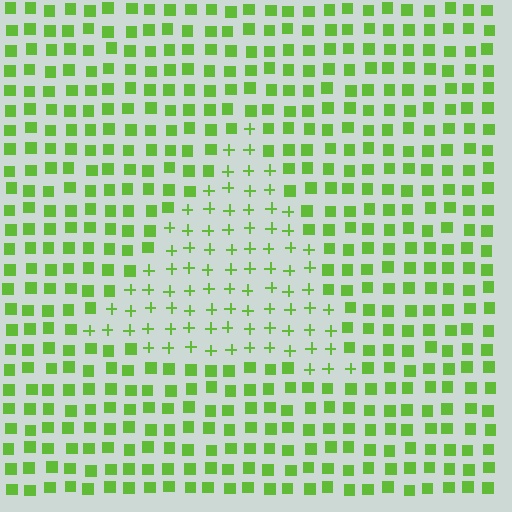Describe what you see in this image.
The image is filled with small lime elements arranged in a uniform grid. A triangle-shaped region contains plus signs, while the surrounding area contains squares. The boundary is defined purely by the change in element shape.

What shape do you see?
I see a triangle.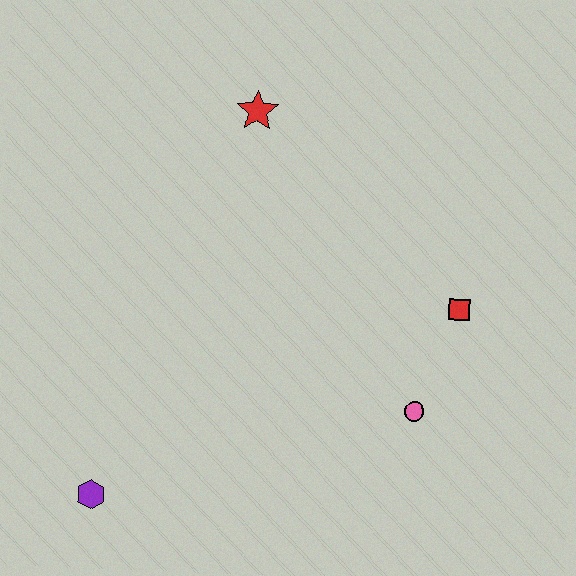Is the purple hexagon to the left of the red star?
Yes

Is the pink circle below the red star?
Yes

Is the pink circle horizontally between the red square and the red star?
Yes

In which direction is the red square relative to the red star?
The red square is to the right of the red star.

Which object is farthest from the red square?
The purple hexagon is farthest from the red square.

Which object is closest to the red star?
The red square is closest to the red star.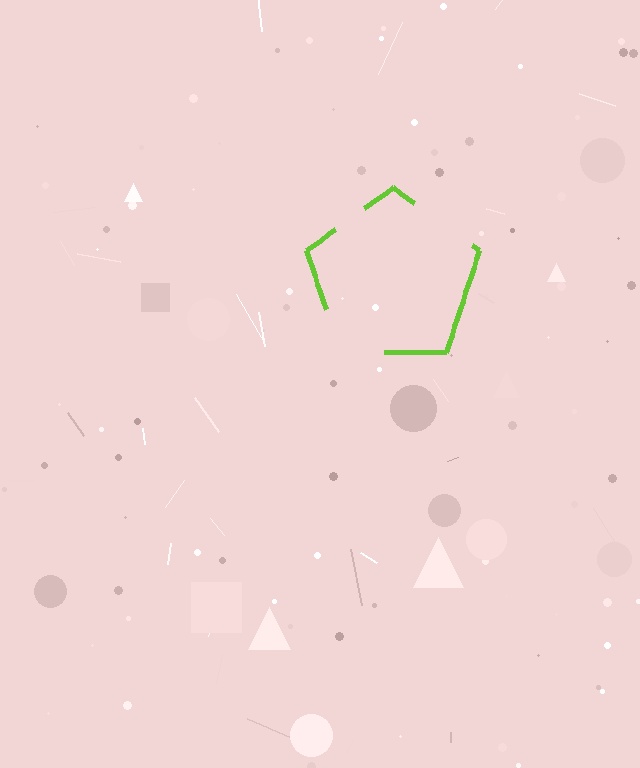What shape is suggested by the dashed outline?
The dashed outline suggests a pentagon.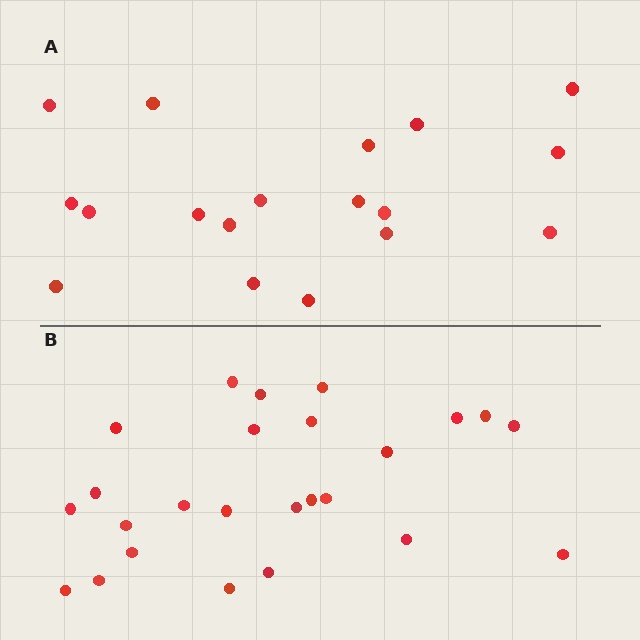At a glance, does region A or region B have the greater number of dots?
Region B (the bottom region) has more dots.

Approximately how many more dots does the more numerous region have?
Region B has roughly 8 or so more dots than region A.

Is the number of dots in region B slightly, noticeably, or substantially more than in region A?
Region B has noticeably more, but not dramatically so. The ratio is roughly 1.4 to 1.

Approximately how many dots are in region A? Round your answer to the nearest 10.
About 20 dots. (The exact count is 18, which rounds to 20.)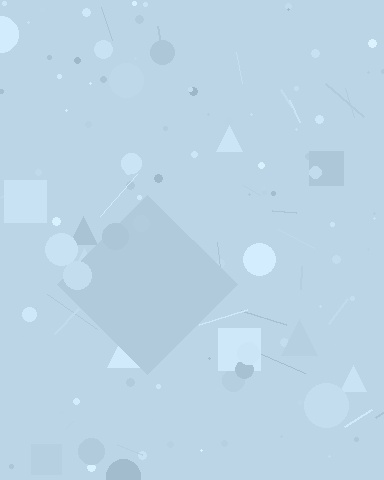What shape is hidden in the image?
A diamond is hidden in the image.